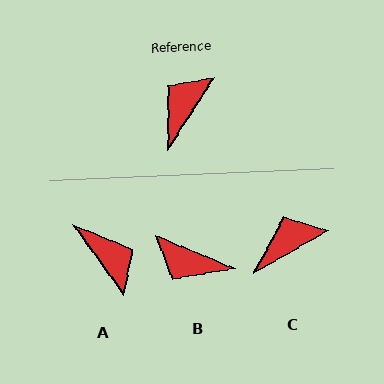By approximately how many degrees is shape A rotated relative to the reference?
Approximately 112 degrees clockwise.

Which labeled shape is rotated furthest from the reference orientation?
A, about 112 degrees away.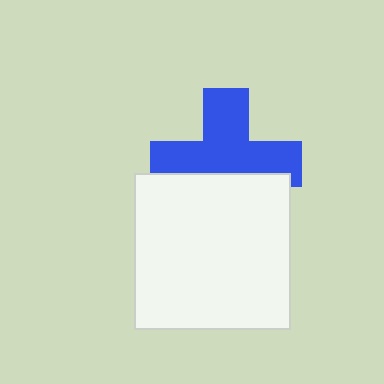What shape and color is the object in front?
The object in front is a white square.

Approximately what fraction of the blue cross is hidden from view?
Roughly 37% of the blue cross is hidden behind the white square.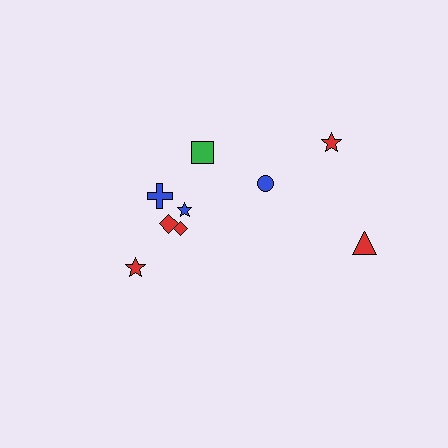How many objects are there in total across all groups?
There are 9 objects.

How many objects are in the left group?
There are 6 objects.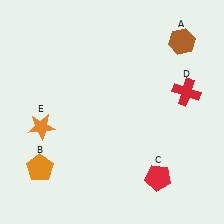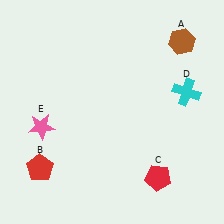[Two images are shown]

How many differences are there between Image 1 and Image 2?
There are 3 differences between the two images.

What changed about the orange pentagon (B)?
In Image 1, B is orange. In Image 2, it changed to red.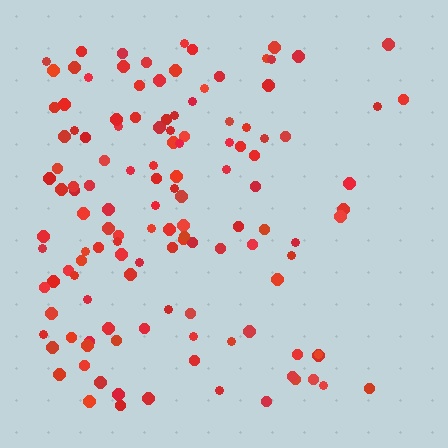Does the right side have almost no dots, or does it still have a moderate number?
Still a moderate number, just noticeably fewer than the left.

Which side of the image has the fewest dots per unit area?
The right.